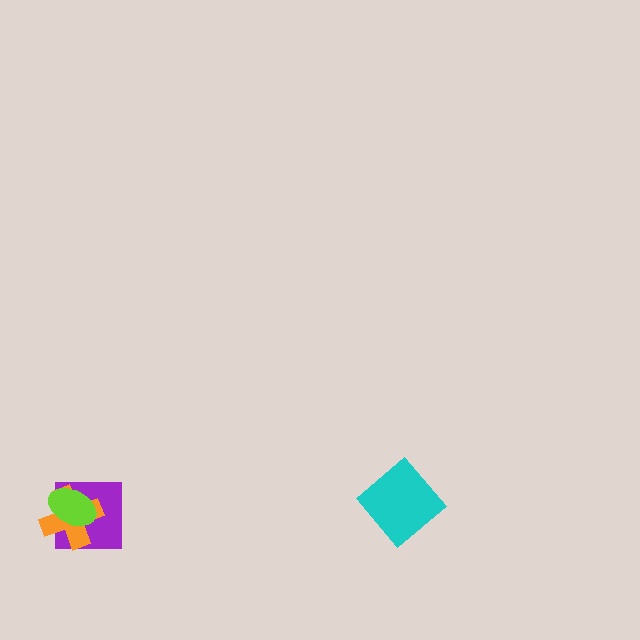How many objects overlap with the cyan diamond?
0 objects overlap with the cyan diamond.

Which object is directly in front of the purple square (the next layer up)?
The orange cross is directly in front of the purple square.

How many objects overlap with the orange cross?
2 objects overlap with the orange cross.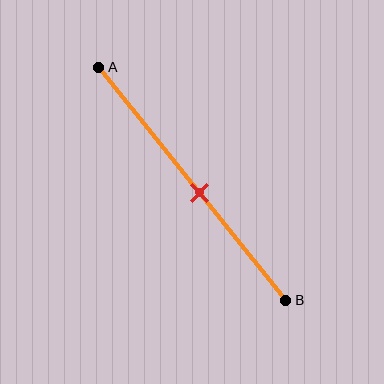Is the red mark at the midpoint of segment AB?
No, the mark is at about 55% from A, not at the 50% midpoint.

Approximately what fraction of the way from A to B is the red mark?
The red mark is approximately 55% of the way from A to B.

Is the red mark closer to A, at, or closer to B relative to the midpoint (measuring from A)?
The red mark is closer to point B than the midpoint of segment AB.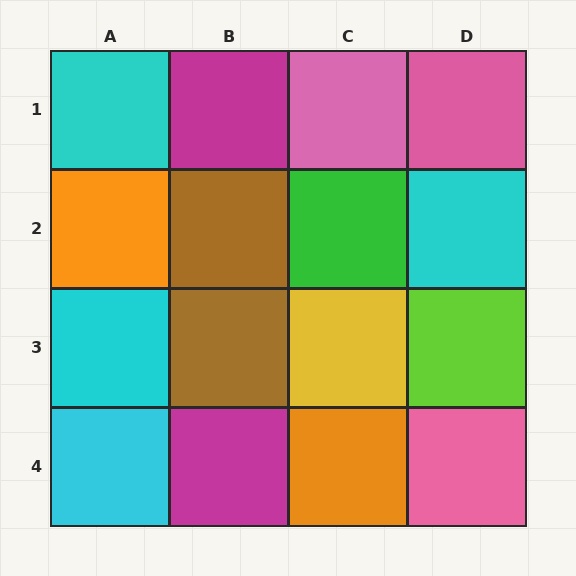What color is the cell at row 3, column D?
Lime.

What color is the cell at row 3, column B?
Brown.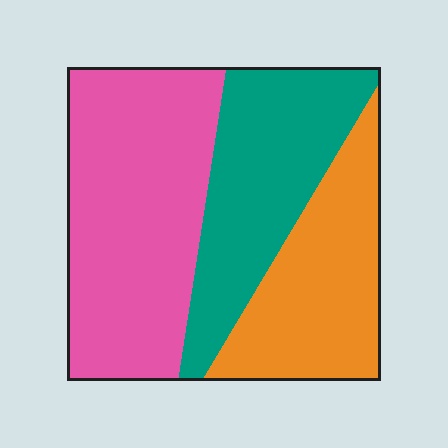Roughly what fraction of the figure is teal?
Teal takes up between a quarter and a half of the figure.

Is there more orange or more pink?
Pink.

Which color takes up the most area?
Pink, at roughly 45%.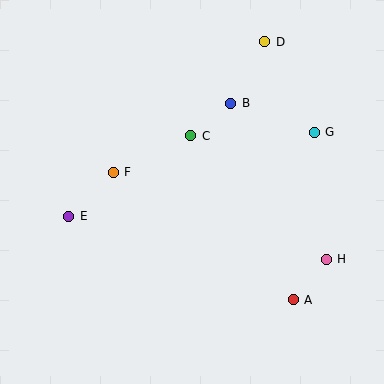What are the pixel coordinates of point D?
Point D is at (265, 42).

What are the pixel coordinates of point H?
Point H is at (326, 259).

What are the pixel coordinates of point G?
Point G is at (314, 133).